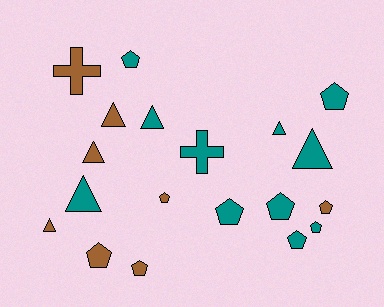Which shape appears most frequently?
Pentagon, with 10 objects.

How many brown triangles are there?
There are 3 brown triangles.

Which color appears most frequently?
Teal, with 11 objects.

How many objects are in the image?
There are 19 objects.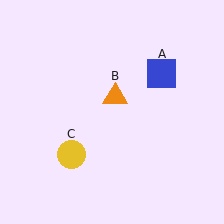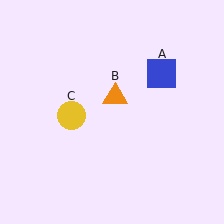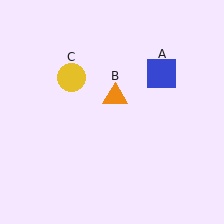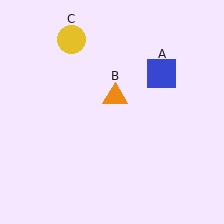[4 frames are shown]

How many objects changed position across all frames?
1 object changed position: yellow circle (object C).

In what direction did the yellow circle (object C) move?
The yellow circle (object C) moved up.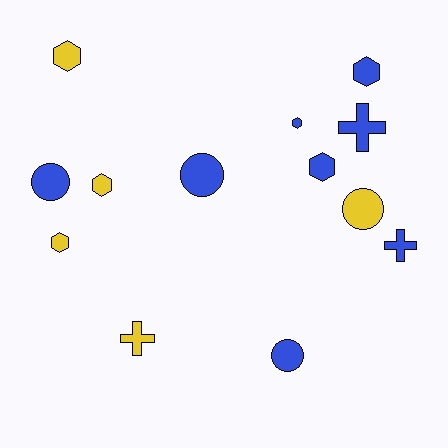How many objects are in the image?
There are 13 objects.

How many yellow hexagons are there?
There are 3 yellow hexagons.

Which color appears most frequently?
Blue, with 8 objects.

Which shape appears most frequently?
Hexagon, with 6 objects.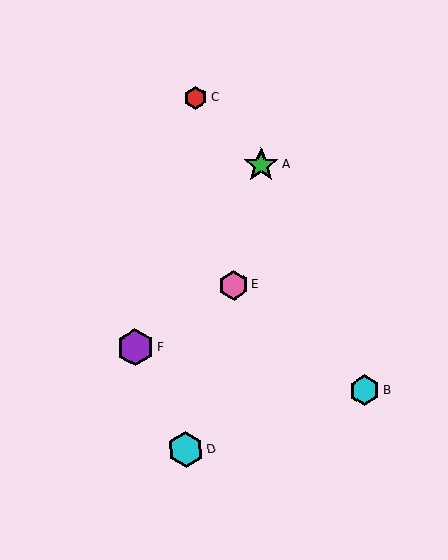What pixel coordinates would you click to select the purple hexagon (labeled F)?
Click at (135, 348) to select the purple hexagon F.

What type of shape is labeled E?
Shape E is a pink hexagon.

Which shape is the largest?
The purple hexagon (labeled F) is the largest.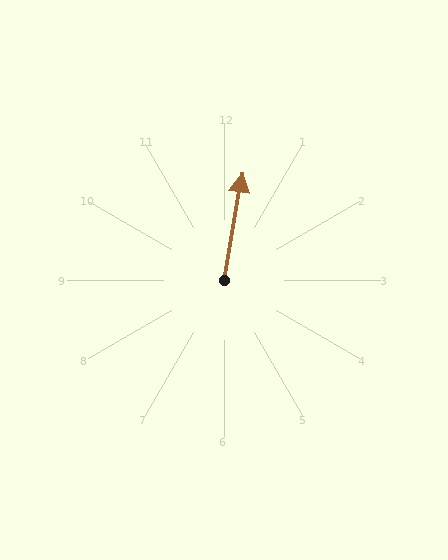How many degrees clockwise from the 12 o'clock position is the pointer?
Approximately 10 degrees.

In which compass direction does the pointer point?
North.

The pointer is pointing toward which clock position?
Roughly 12 o'clock.